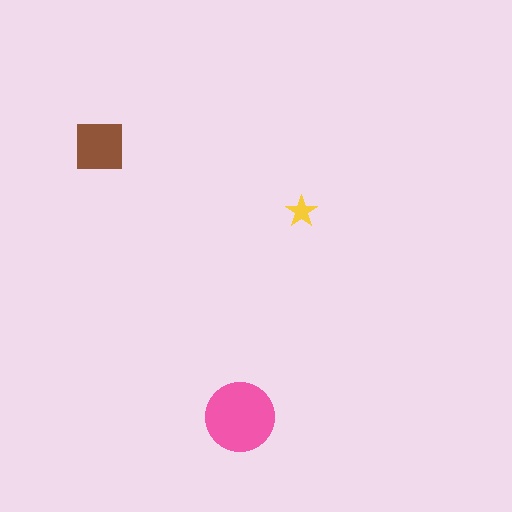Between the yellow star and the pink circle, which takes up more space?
The pink circle.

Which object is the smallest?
The yellow star.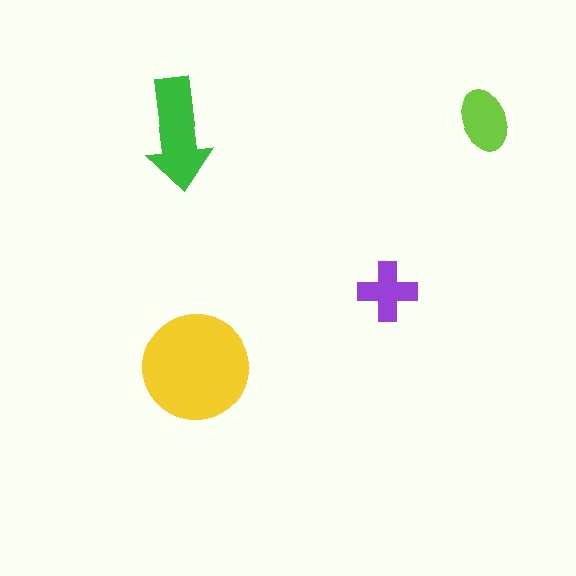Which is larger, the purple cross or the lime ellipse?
The lime ellipse.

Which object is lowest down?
The yellow circle is bottommost.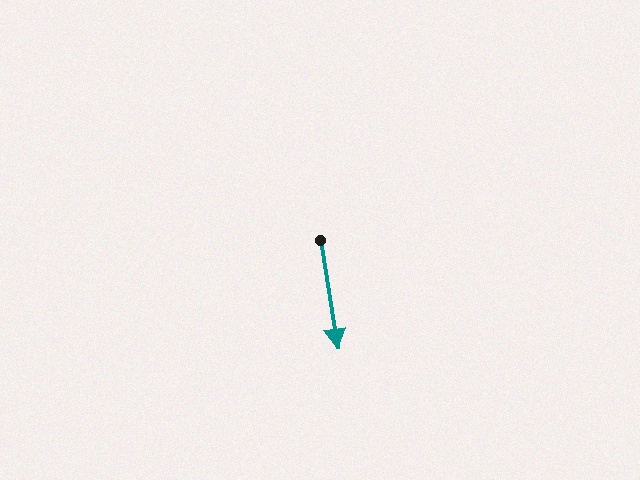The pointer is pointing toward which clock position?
Roughly 6 o'clock.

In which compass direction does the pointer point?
South.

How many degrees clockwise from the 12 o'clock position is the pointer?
Approximately 171 degrees.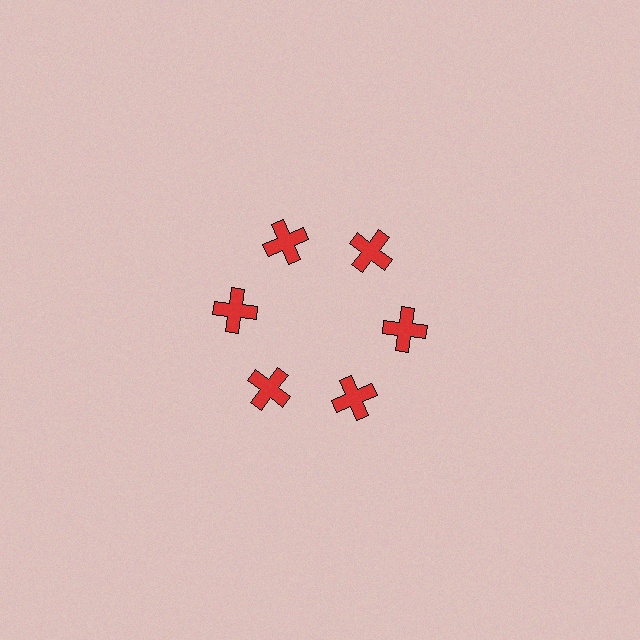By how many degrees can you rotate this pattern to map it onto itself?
The pattern maps onto itself every 60 degrees of rotation.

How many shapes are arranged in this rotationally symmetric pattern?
There are 6 shapes, arranged in 6 groups of 1.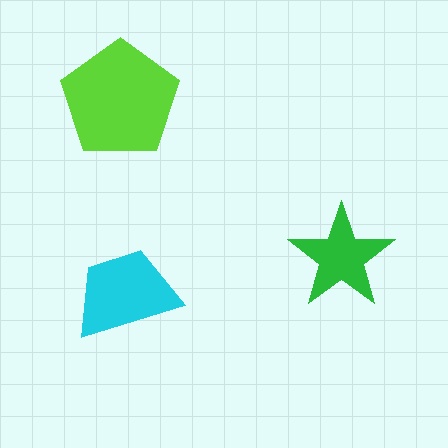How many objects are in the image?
There are 3 objects in the image.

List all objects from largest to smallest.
The lime pentagon, the cyan trapezoid, the green star.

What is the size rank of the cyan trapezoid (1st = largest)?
2nd.